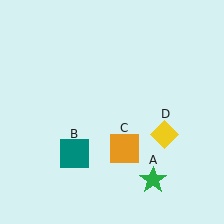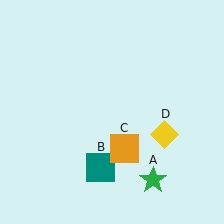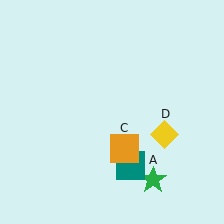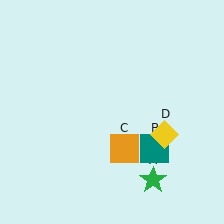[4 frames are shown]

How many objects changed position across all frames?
1 object changed position: teal square (object B).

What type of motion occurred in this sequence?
The teal square (object B) rotated counterclockwise around the center of the scene.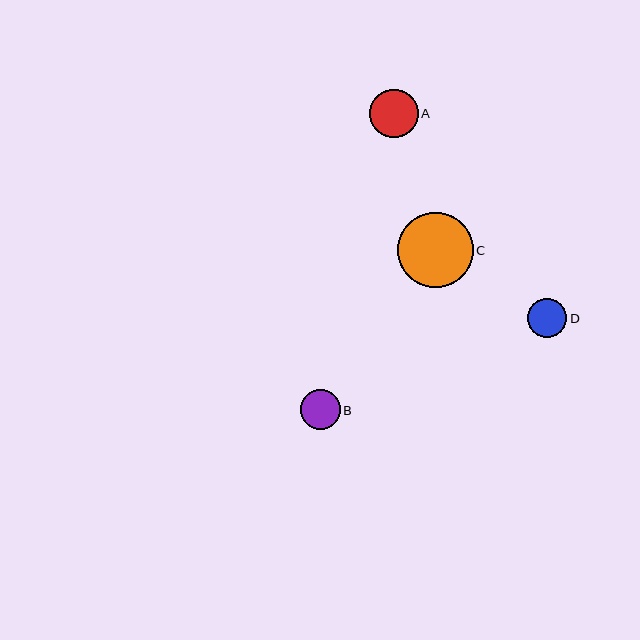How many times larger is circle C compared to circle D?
Circle C is approximately 1.9 times the size of circle D.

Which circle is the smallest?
Circle D is the smallest with a size of approximately 39 pixels.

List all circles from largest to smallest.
From largest to smallest: C, A, B, D.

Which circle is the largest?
Circle C is the largest with a size of approximately 75 pixels.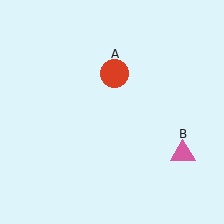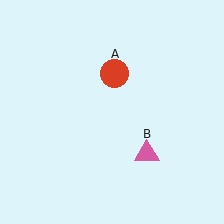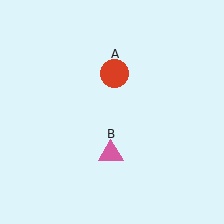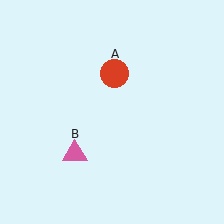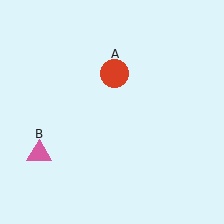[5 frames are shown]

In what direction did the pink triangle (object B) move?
The pink triangle (object B) moved left.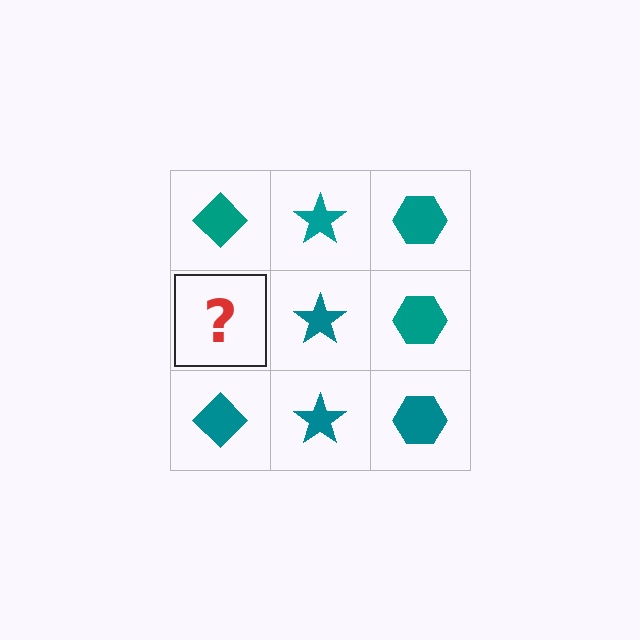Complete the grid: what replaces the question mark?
The question mark should be replaced with a teal diamond.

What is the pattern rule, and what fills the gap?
The rule is that each column has a consistent shape. The gap should be filled with a teal diamond.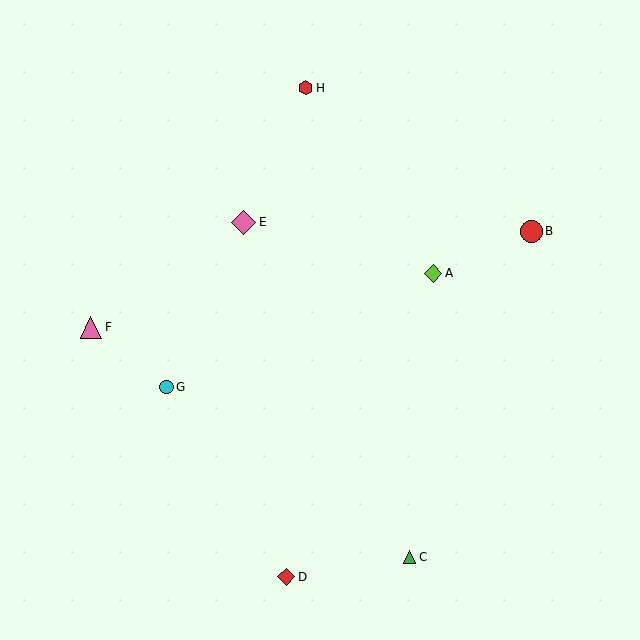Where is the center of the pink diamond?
The center of the pink diamond is at (244, 222).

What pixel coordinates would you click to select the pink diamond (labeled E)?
Click at (244, 222) to select the pink diamond E.